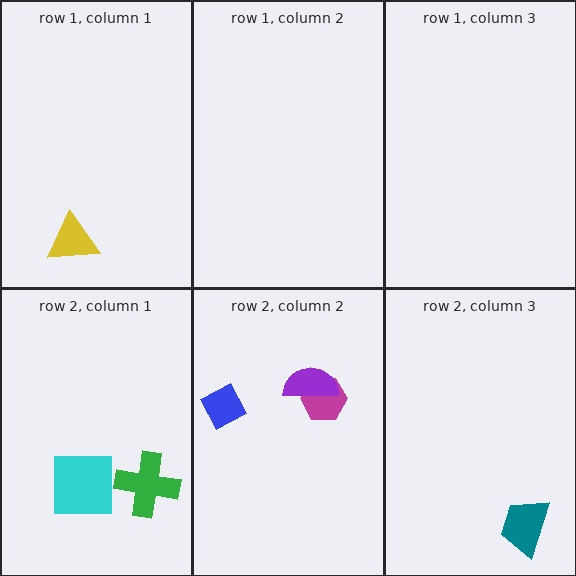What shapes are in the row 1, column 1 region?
The yellow triangle.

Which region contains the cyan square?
The row 2, column 1 region.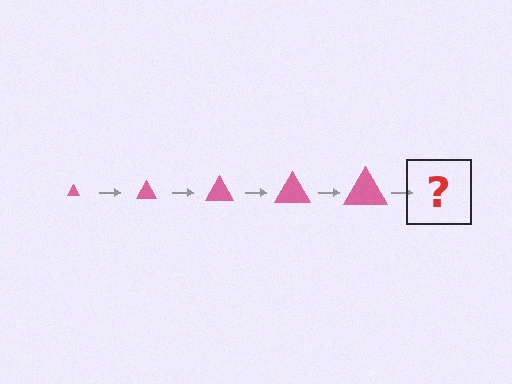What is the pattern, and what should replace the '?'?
The pattern is that the triangle gets progressively larger each step. The '?' should be a pink triangle, larger than the previous one.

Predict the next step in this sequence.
The next step is a pink triangle, larger than the previous one.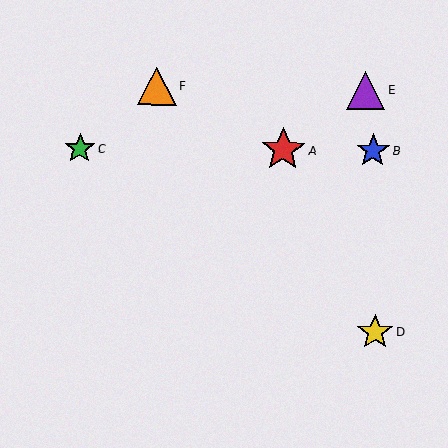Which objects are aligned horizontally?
Objects A, B, C are aligned horizontally.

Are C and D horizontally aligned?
No, C is at y≈149 and D is at y≈332.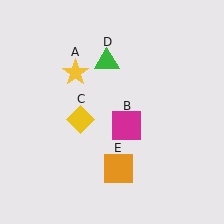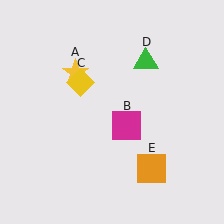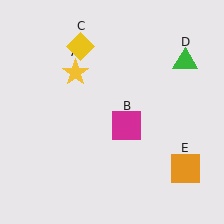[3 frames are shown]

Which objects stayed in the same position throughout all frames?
Yellow star (object A) and magenta square (object B) remained stationary.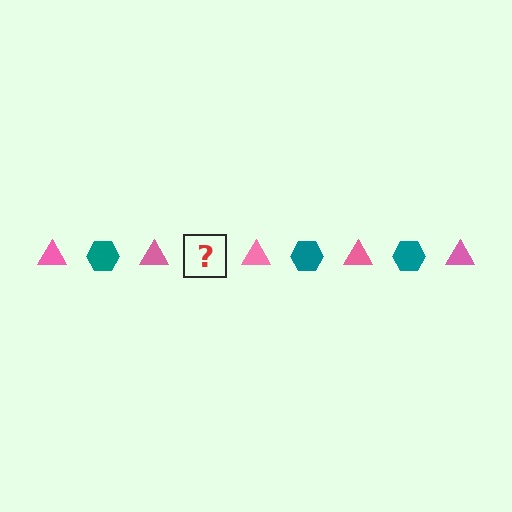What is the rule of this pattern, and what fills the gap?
The rule is that the pattern alternates between pink triangle and teal hexagon. The gap should be filled with a teal hexagon.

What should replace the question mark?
The question mark should be replaced with a teal hexagon.